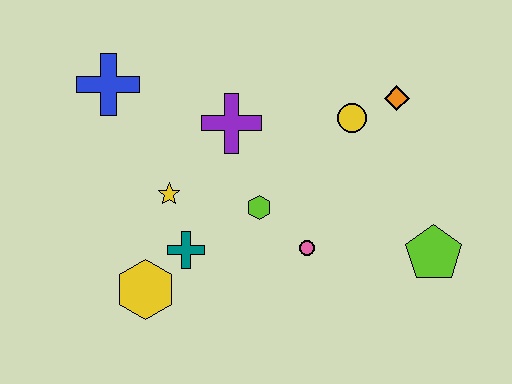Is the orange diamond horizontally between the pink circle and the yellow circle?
No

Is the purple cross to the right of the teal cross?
Yes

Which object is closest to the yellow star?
The teal cross is closest to the yellow star.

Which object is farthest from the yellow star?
The lime pentagon is farthest from the yellow star.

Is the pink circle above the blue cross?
No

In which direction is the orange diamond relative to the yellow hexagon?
The orange diamond is to the right of the yellow hexagon.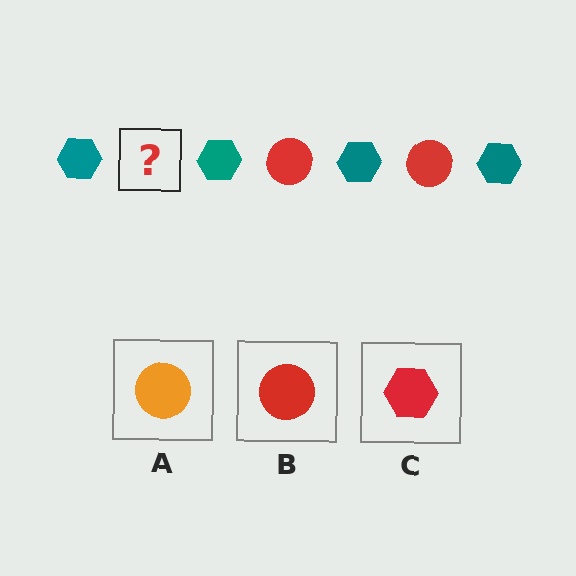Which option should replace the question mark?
Option B.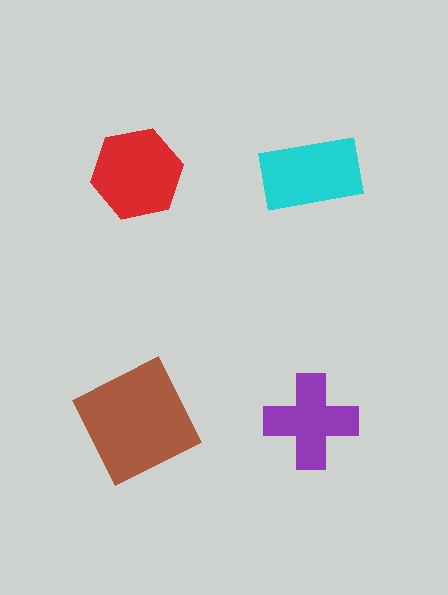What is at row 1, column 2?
A cyan rectangle.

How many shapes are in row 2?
2 shapes.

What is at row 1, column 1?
A red hexagon.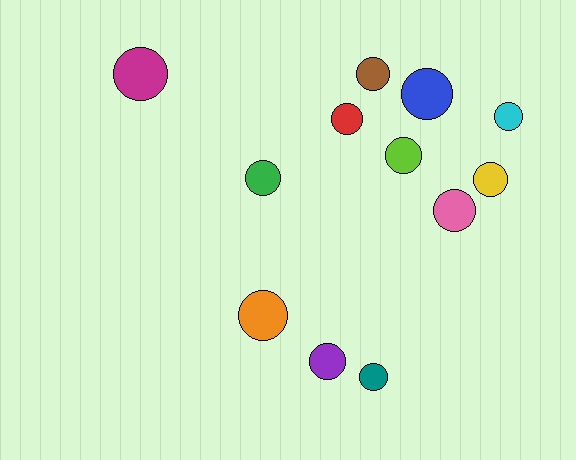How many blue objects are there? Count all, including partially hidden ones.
There is 1 blue object.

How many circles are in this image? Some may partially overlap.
There are 12 circles.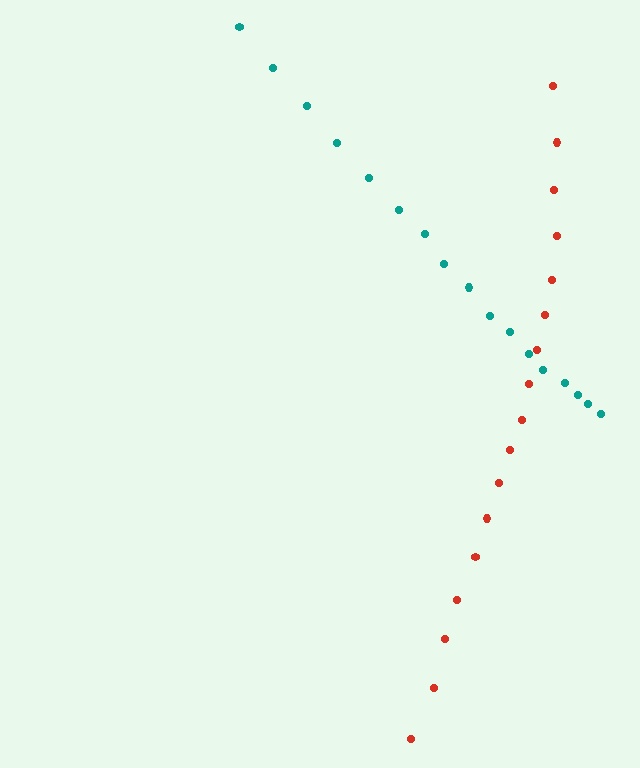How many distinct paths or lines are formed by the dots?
There are 2 distinct paths.